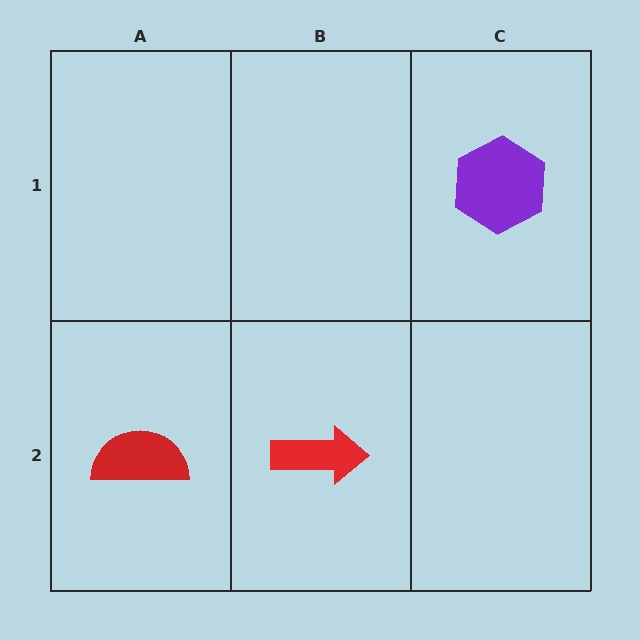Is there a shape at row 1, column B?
No, that cell is empty.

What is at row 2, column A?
A red semicircle.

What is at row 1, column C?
A purple hexagon.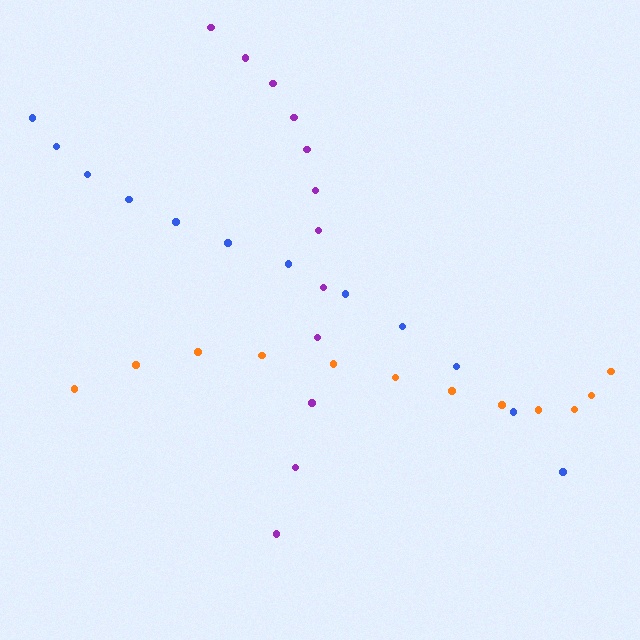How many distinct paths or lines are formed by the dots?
There are 3 distinct paths.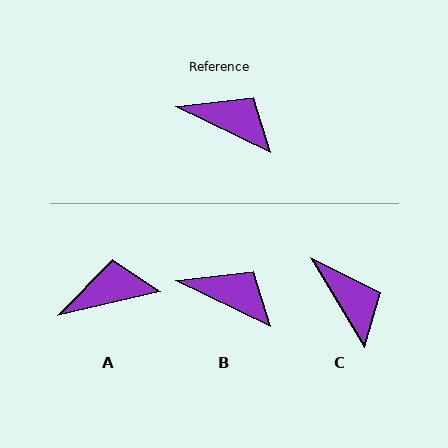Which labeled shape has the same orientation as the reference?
B.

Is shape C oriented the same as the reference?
No, it is off by about 33 degrees.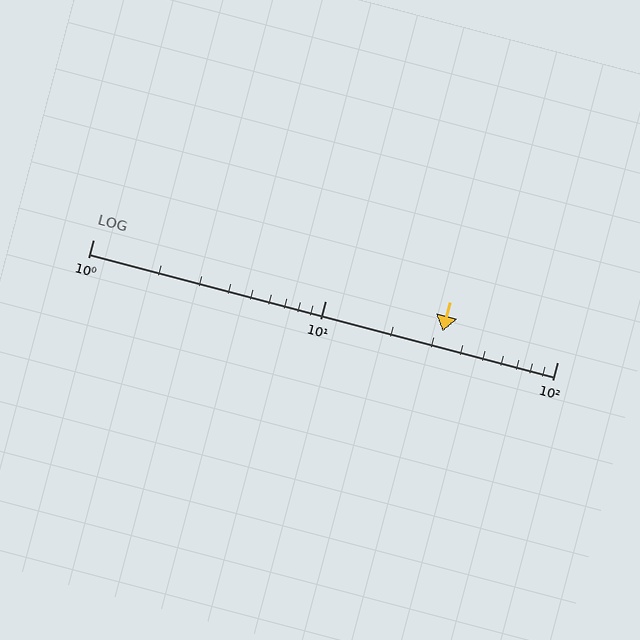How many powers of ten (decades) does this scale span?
The scale spans 2 decades, from 1 to 100.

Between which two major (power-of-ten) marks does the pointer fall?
The pointer is between 10 and 100.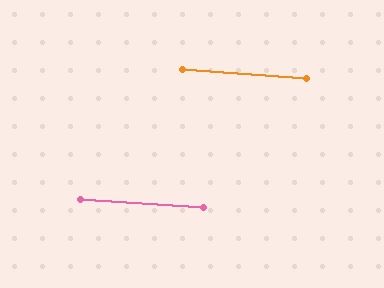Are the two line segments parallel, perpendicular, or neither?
Parallel — their directions differ by only 0.5°.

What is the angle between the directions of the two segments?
Approximately 1 degree.